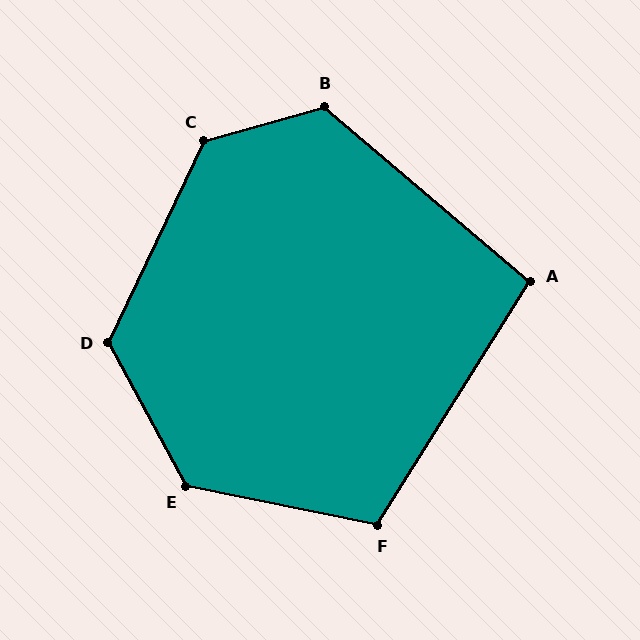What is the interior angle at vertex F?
Approximately 110 degrees (obtuse).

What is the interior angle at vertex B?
Approximately 124 degrees (obtuse).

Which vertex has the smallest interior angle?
A, at approximately 98 degrees.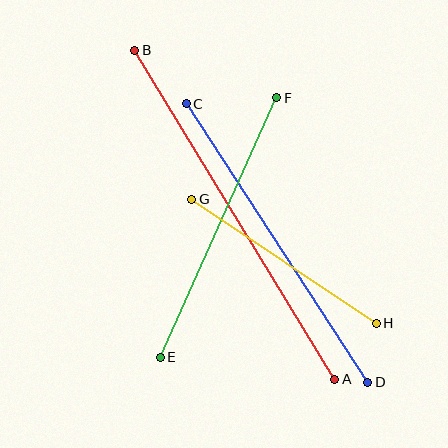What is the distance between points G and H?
The distance is approximately 223 pixels.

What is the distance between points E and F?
The distance is approximately 285 pixels.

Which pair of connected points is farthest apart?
Points A and B are farthest apart.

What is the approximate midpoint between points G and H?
The midpoint is at approximately (284, 261) pixels.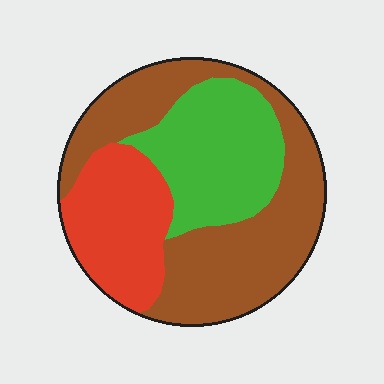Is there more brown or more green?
Brown.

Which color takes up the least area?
Red, at roughly 25%.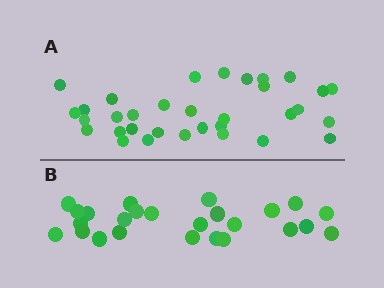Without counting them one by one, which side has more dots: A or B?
Region A (the top region) has more dots.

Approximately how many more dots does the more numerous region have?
Region A has roughly 8 or so more dots than region B.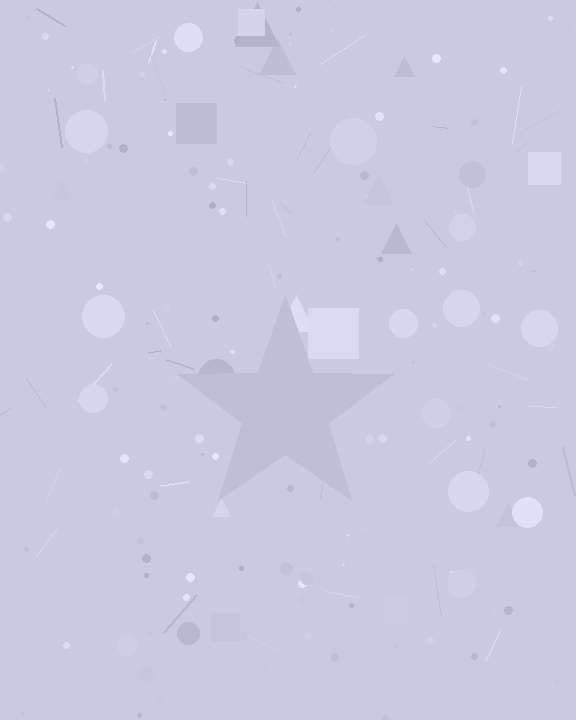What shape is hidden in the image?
A star is hidden in the image.